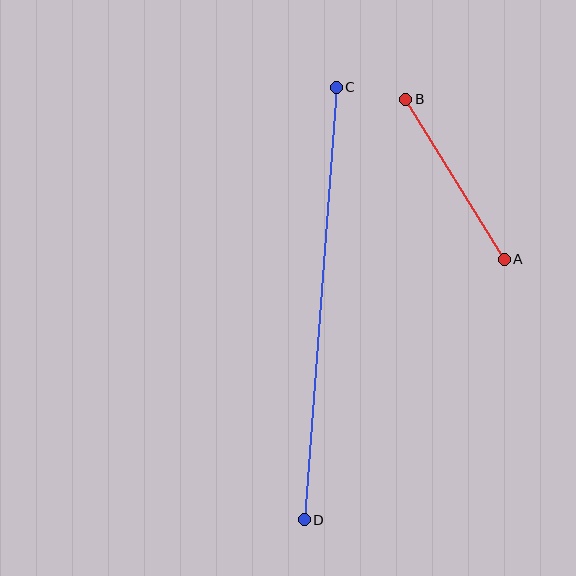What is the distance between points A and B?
The distance is approximately 188 pixels.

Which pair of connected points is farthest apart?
Points C and D are farthest apart.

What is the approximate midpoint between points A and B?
The midpoint is at approximately (455, 179) pixels.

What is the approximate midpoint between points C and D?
The midpoint is at approximately (320, 304) pixels.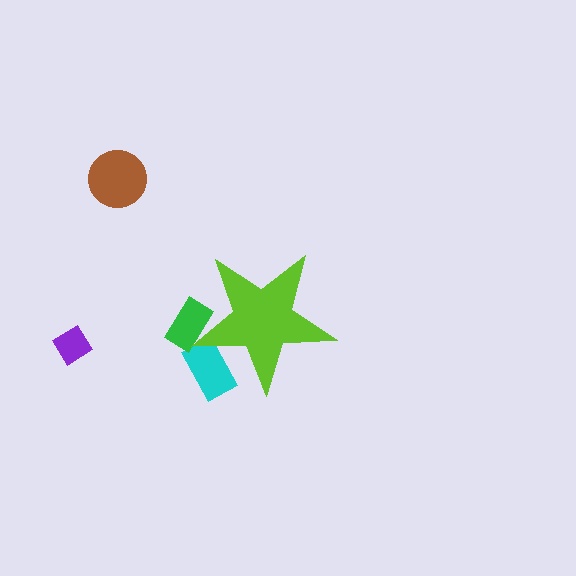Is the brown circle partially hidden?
No, the brown circle is fully visible.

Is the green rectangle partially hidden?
Yes, the green rectangle is partially hidden behind the lime star.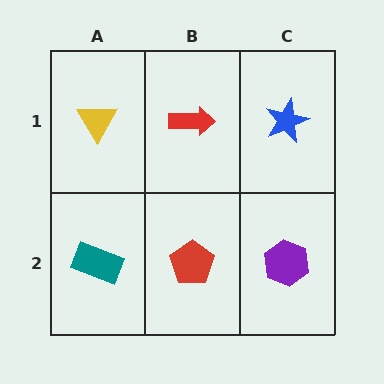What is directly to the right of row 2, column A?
A red pentagon.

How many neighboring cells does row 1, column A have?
2.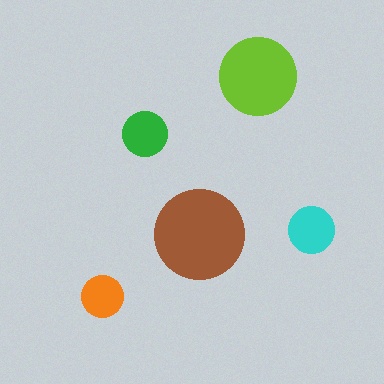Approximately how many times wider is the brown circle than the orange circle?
About 2 times wider.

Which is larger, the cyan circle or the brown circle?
The brown one.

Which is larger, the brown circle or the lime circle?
The brown one.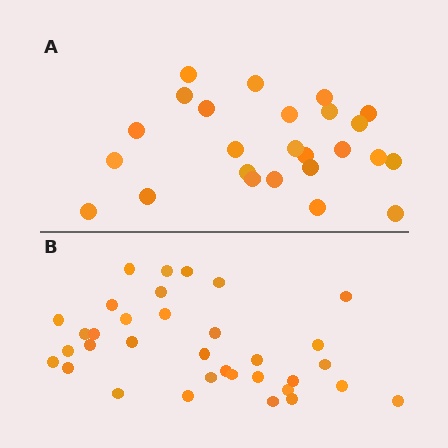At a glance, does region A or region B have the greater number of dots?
Region B (the bottom region) has more dots.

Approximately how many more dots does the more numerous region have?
Region B has roughly 8 or so more dots than region A.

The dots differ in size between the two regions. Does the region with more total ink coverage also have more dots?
No. Region A has more total ink coverage because its dots are larger, but region B actually contains more individual dots. Total area can be misleading — the number of items is what matters here.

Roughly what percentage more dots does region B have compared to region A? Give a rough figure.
About 35% more.